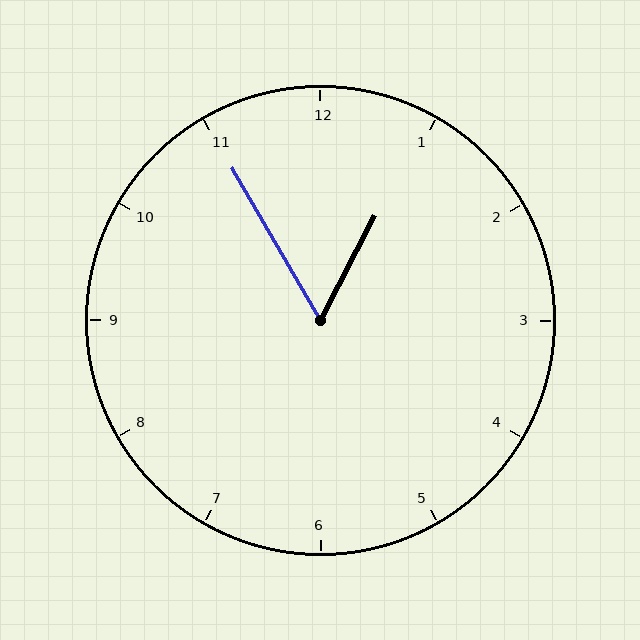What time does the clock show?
12:55.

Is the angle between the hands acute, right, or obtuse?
It is acute.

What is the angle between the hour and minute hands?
Approximately 58 degrees.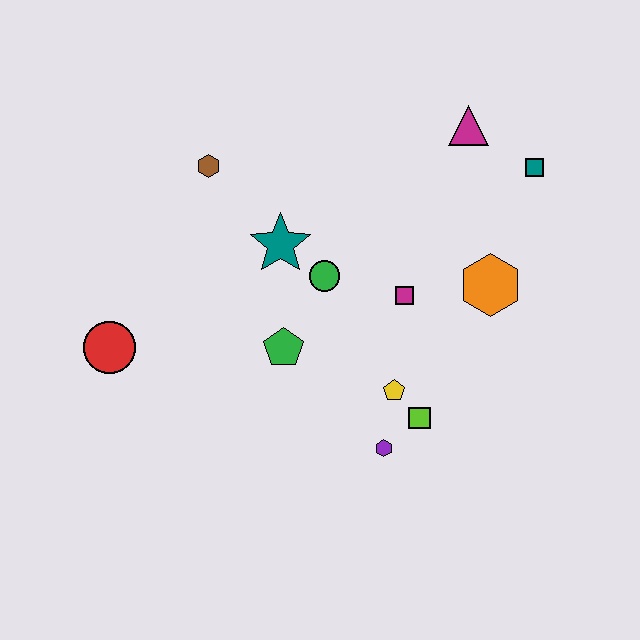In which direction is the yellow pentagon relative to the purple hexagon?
The yellow pentagon is above the purple hexagon.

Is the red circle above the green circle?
No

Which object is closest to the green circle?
The teal star is closest to the green circle.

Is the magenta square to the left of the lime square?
Yes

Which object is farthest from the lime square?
The brown hexagon is farthest from the lime square.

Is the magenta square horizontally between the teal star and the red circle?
No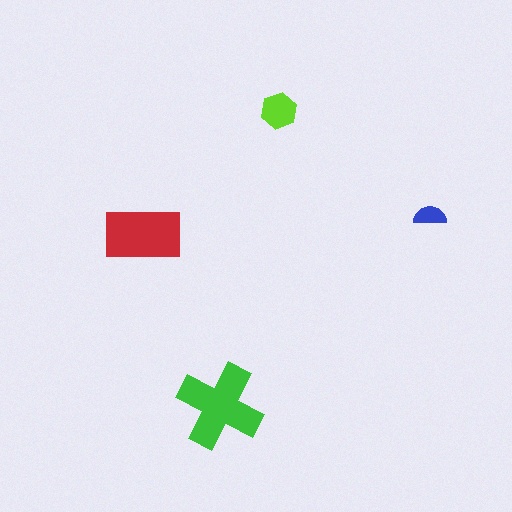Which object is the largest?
The green cross.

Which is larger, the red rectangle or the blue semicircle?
The red rectangle.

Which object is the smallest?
The blue semicircle.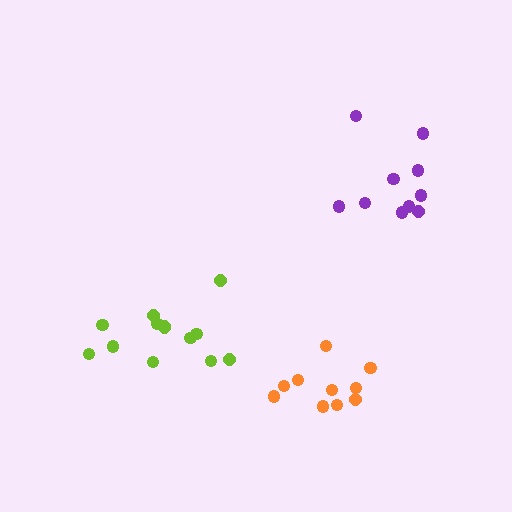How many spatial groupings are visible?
There are 3 spatial groupings.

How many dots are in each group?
Group 1: 10 dots, Group 2: 10 dots, Group 3: 13 dots (33 total).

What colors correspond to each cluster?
The clusters are colored: orange, purple, lime.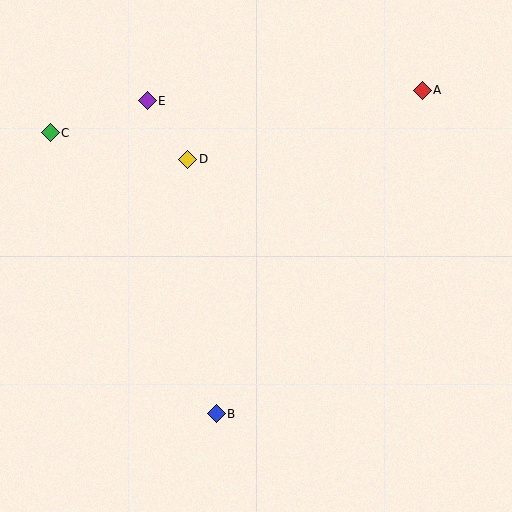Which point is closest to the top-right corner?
Point A is closest to the top-right corner.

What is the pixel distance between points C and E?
The distance between C and E is 102 pixels.